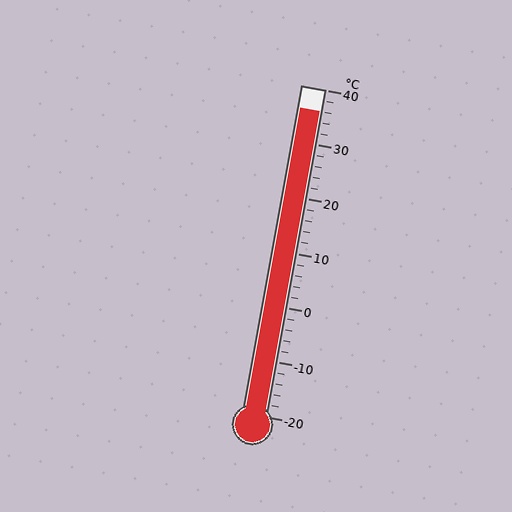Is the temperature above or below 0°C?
The temperature is above 0°C.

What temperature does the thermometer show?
The thermometer shows approximately 36°C.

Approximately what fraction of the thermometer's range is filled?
The thermometer is filled to approximately 95% of its range.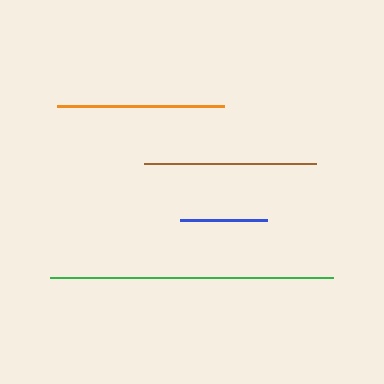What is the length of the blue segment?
The blue segment is approximately 87 pixels long.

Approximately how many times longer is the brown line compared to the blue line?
The brown line is approximately 2.0 times the length of the blue line.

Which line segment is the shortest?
The blue line is the shortest at approximately 87 pixels.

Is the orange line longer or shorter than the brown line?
The brown line is longer than the orange line.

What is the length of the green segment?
The green segment is approximately 283 pixels long.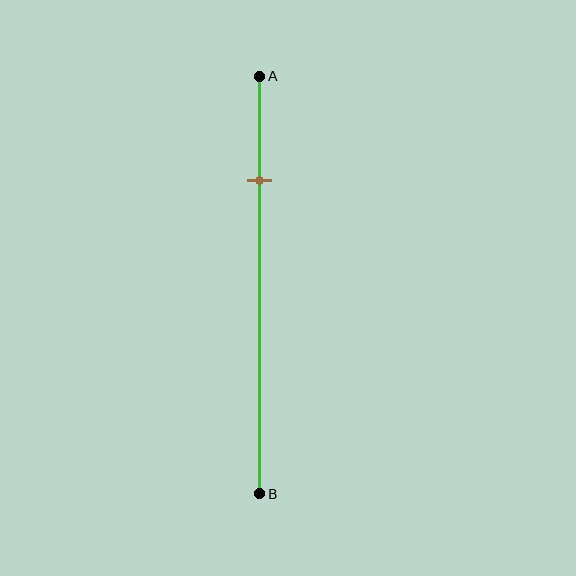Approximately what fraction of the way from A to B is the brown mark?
The brown mark is approximately 25% of the way from A to B.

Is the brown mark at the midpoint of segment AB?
No, the mark is at about 25% from A, not at the 50% midpoint.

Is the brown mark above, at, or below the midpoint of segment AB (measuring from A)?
The brown mark is above the midpoint of segment AB.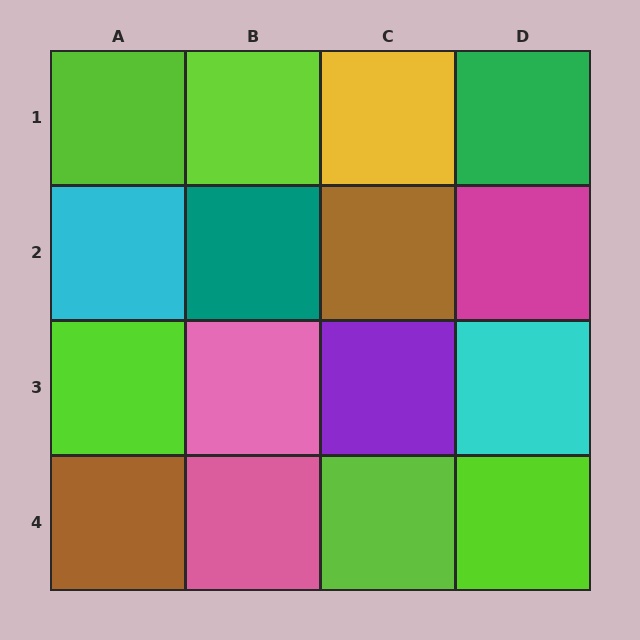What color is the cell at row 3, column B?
Pink.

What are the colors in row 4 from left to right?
Brown, pink, lime, lime.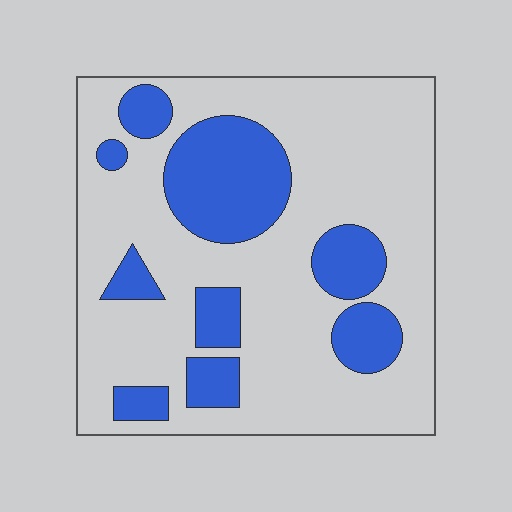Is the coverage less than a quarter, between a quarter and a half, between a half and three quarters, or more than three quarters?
Between a quarter and a half.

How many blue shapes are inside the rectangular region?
9.